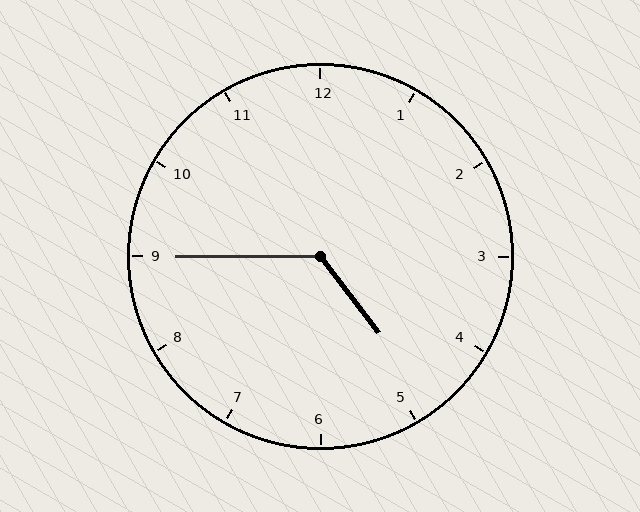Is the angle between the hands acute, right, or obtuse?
It is obtuse.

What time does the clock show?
4:45.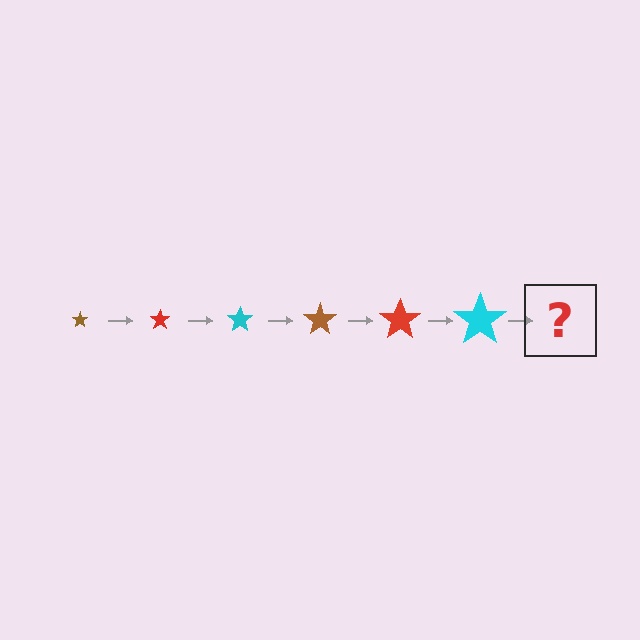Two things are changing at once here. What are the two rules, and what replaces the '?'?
The two rules are that the star grows larger each step and the color cycles through brown, red, and cyan. The '?' should be a brown star, larger than the previous one.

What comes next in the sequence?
The next element should be a brown star, larger than the previous one.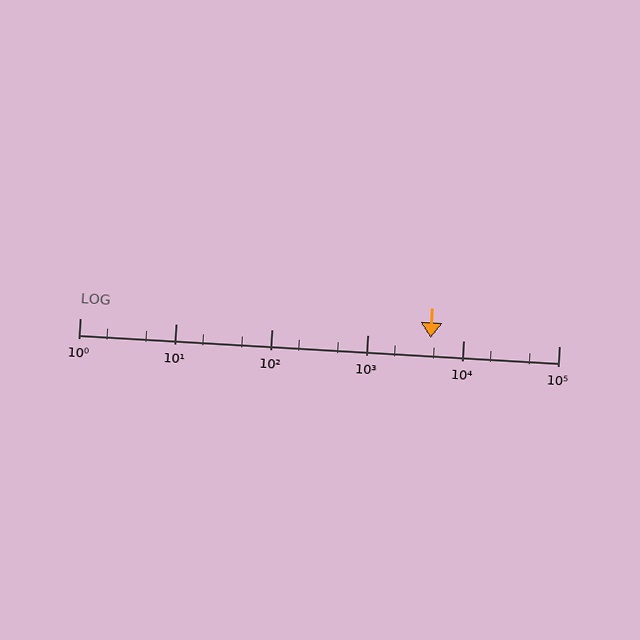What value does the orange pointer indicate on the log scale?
The pointer indicates approximately 4600.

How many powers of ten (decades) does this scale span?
The scale spans 5 decades, from 1 to 100000.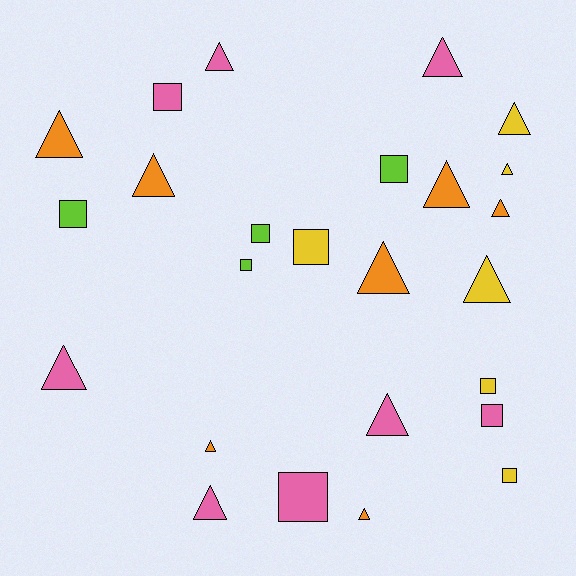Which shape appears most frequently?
Triangle, with 15 objects.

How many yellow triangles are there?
There are 3 yellow triangles.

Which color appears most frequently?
Pink, with 8 objects.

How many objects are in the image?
There are 25 objects.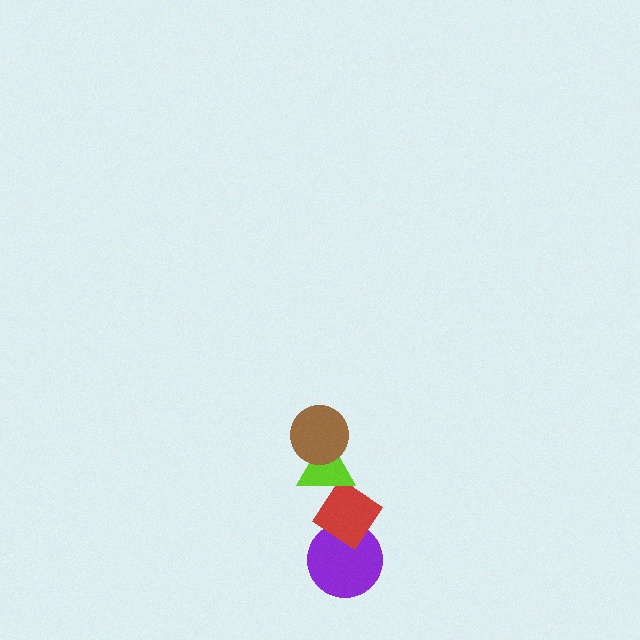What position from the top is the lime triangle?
The lime triangle is 2nd from the top.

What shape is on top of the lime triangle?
The brown circle is on top of the lime triangle.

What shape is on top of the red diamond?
The lime triangle is on top of the red diamond.